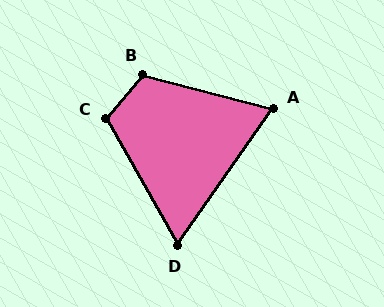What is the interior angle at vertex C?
Approximately 111 degrees (obtuse).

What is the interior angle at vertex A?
Approximately 69 degrees (acute).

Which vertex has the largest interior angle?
B, at approximately 115 degrees.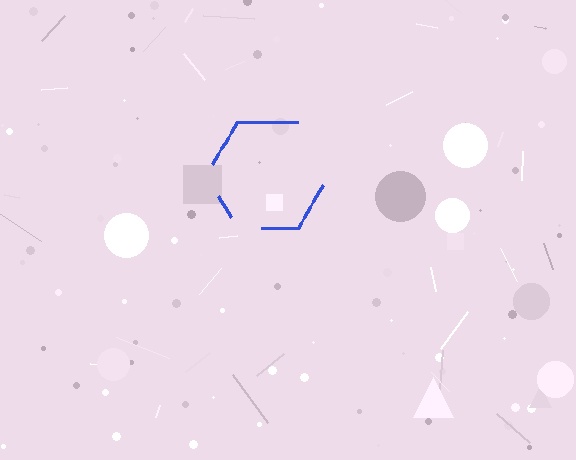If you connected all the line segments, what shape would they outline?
They would outline a hexagon.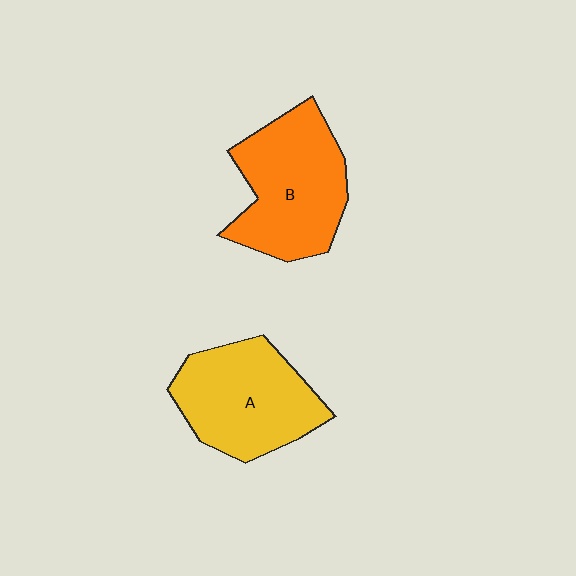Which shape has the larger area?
Shape B (orange).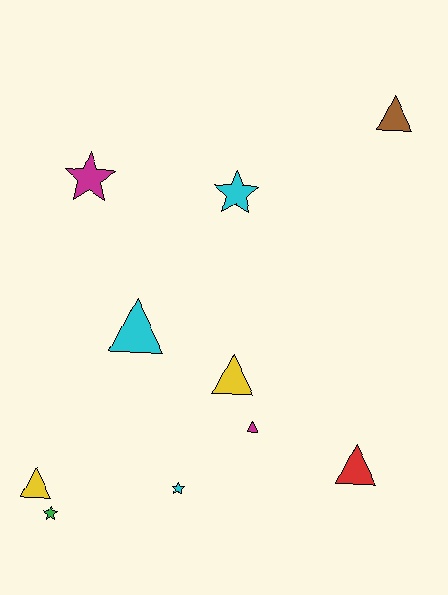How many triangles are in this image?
There are 6 triangles.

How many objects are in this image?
There are 10 objects.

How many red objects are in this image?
There is 1 red object.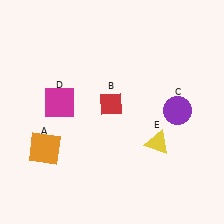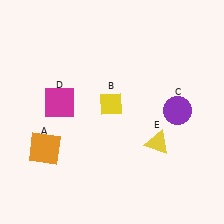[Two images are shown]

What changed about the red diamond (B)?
In Image 1, B is red. In Image 2, it changed to yellow.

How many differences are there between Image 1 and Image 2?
There is 1 difference between the two images.